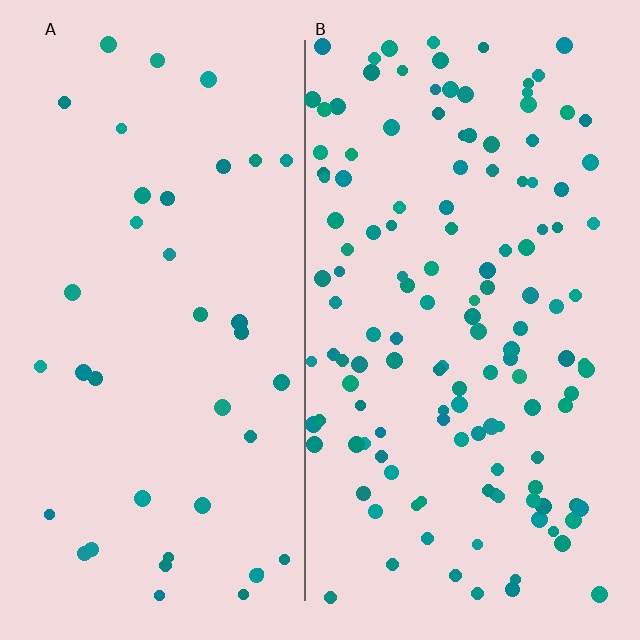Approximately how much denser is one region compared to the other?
Approximately 3.4× — region B over region A.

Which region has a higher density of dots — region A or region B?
B (the right).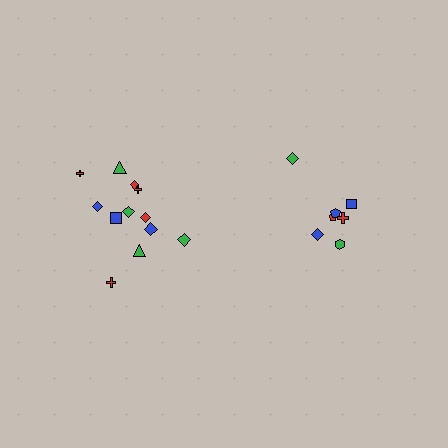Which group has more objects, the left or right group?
The left group.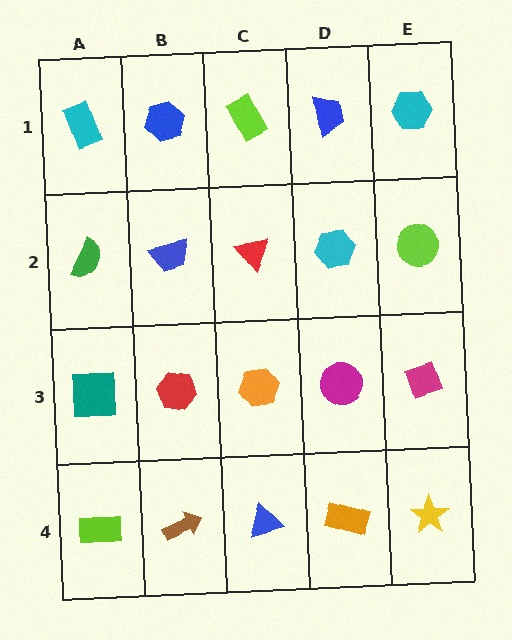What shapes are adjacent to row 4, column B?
A red hexagon (row 3, column B), a lime rectangle (row 4, column A), a blue triangle (row 4, column C).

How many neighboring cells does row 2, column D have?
4.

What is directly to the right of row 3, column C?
A magenta circle.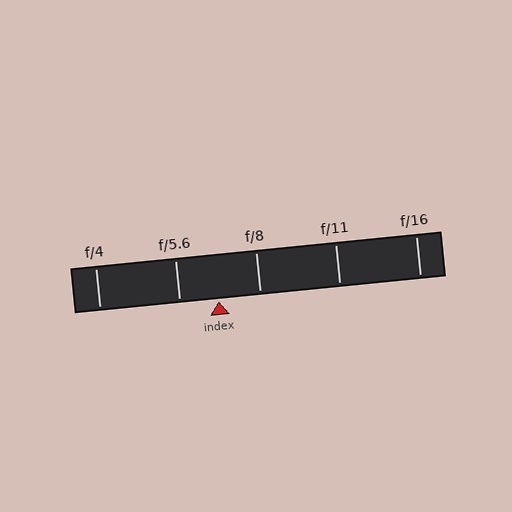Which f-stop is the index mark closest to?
The index mark is closest to f/5.6.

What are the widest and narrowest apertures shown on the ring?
The widest aperture shown is f/4 and the narrowest is f/16.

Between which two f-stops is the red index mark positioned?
The index mark is between f/5.6 and f/8.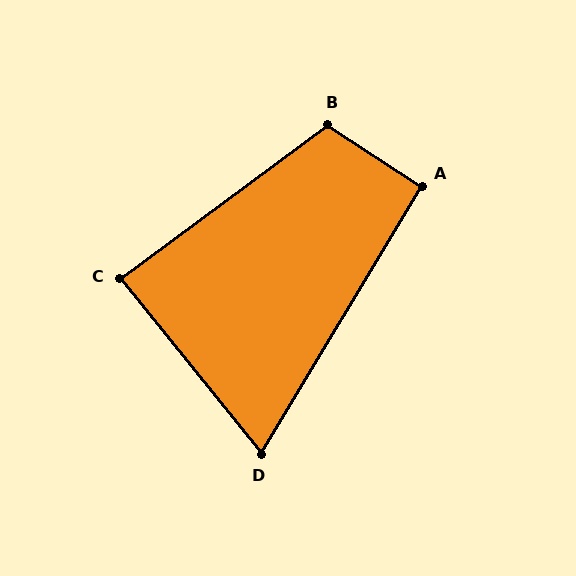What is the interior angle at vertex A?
Approximately 92 degrees (approximately right).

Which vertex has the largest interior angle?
B, at approximately 110 degrees.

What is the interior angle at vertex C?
Approximately 88 degrees (approximately right).